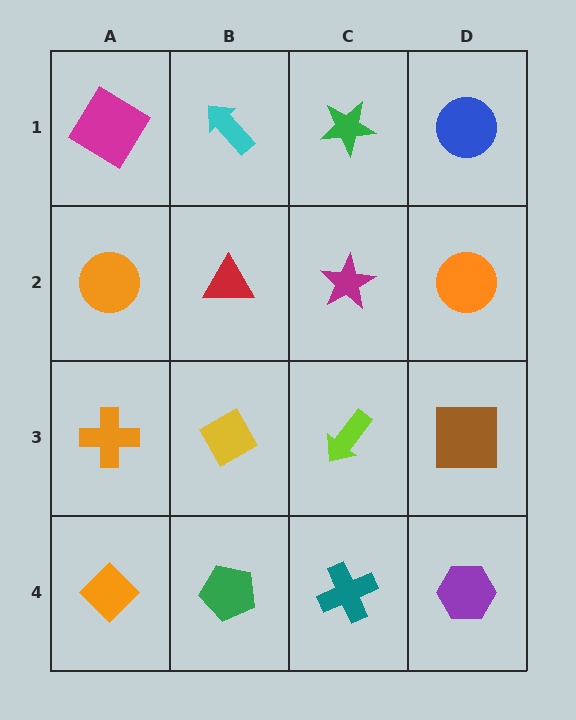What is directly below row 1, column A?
An orange circle.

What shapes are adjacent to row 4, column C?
A lime arrow (row 3, column C), a green pentagon (row 4, column B), a purple hexagon (row 4, column D).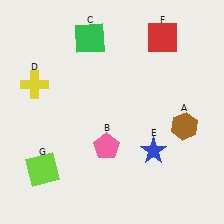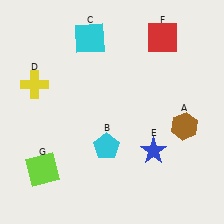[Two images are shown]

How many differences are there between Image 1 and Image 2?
There are 2 differences between the two images.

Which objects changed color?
B changed from pink to cyan. C changed from green to cyan.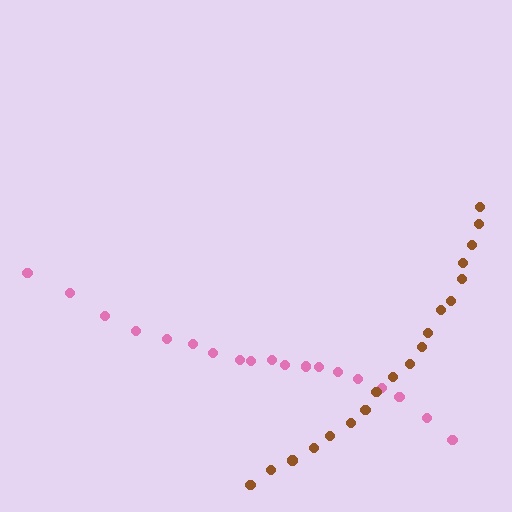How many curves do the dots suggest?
There are 2 distinct paths.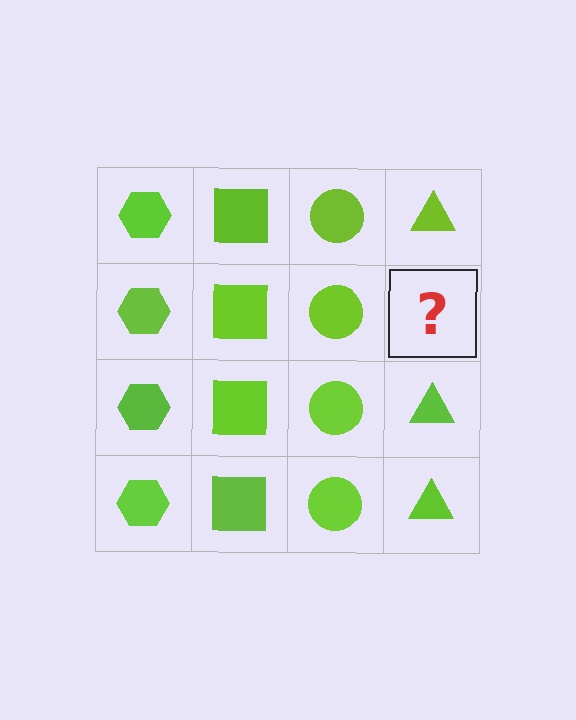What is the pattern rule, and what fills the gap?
The rule is that each column has a consistent shape. The gap should be filled with a lime triangle.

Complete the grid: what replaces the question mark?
The question mark should be replaced with a lime triangle.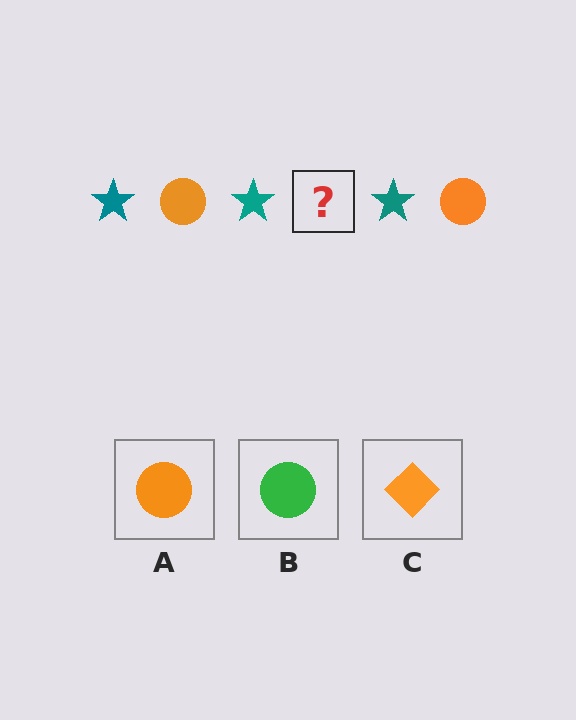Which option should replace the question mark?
Option A.